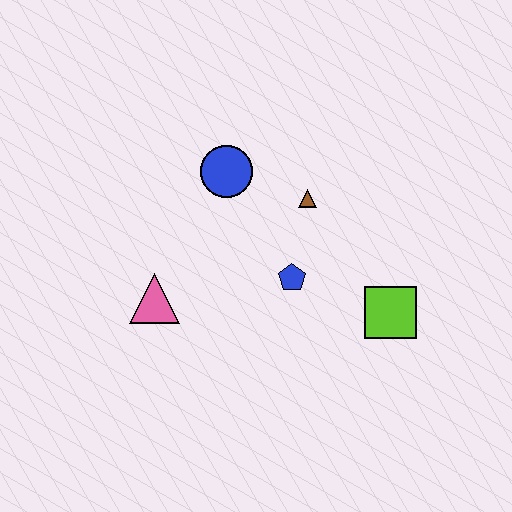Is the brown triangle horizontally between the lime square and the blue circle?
Yes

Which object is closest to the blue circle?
The brown triangle is closest to the blue circle.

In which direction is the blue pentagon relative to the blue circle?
The blue pentagon is below the blue circle.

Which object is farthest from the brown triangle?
The pink triangle is farthest from the brown triangle.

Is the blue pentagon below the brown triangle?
Yes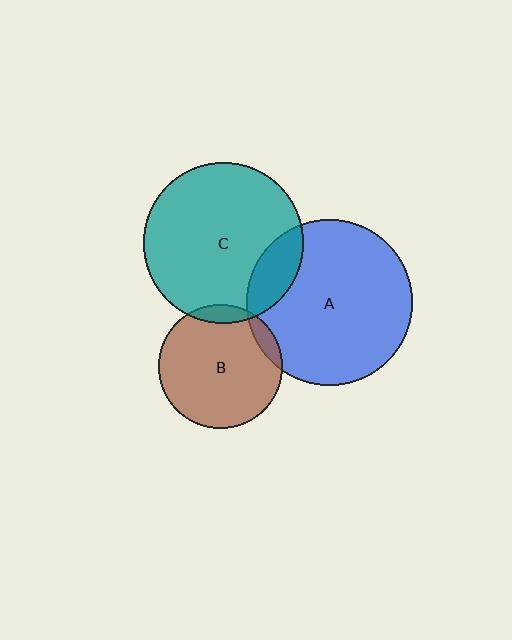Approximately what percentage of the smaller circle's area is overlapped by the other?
Approximately 5%.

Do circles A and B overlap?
Yes.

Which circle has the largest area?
Circle A (blue).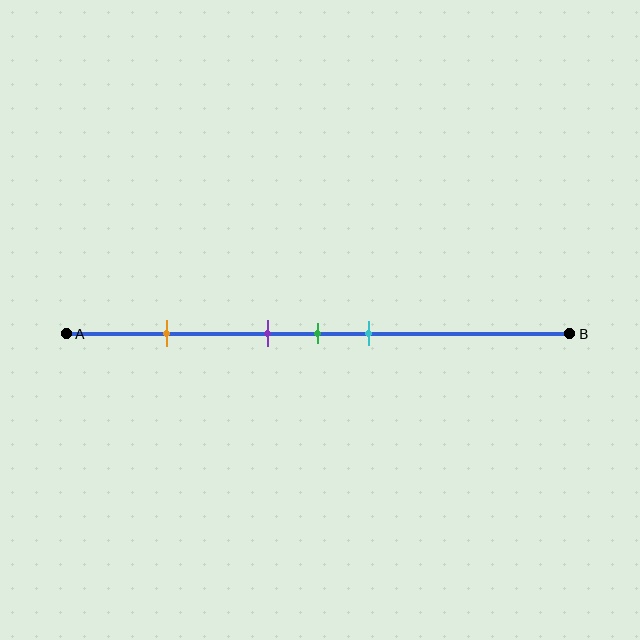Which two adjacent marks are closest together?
The purple and green marks are the closest adjacent pair.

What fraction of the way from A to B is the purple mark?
The purple mark is approximately 40% (0.4) of the way from A to B.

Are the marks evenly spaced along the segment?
No, the marks are not evenly spaced.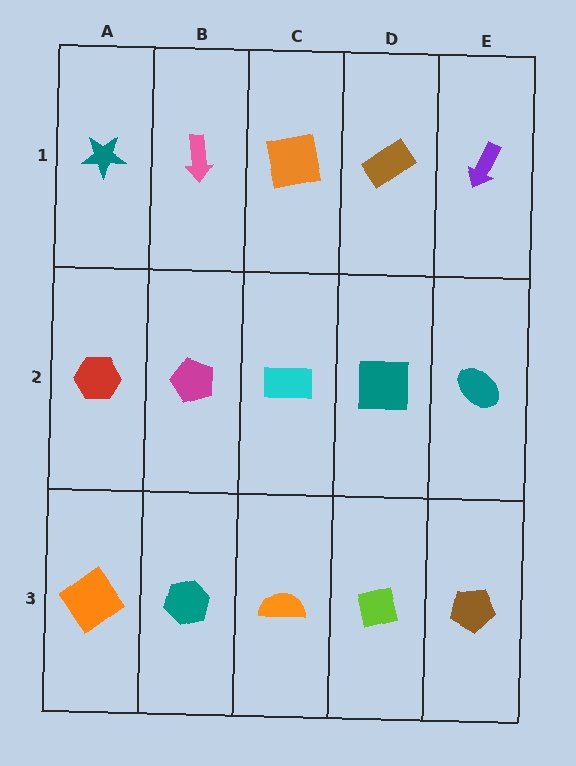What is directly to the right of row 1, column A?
A pink arrow.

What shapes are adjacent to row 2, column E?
A purple arrow (row 1, column E), a brown pentagon (row 3, column E), a teal square (row 2, column D).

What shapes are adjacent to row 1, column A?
A red hexagon (row 2, column A), a pink arrow (row 1, column B).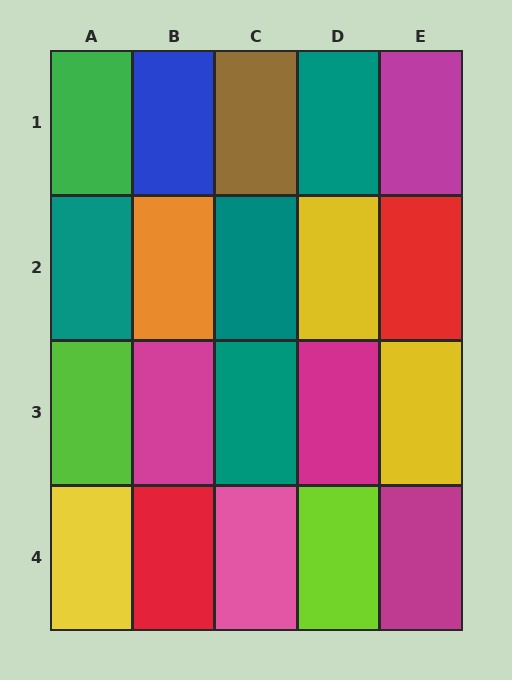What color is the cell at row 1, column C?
Brown.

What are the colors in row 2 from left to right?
Teal, orange, teal, yellow, red.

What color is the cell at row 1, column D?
Teal.